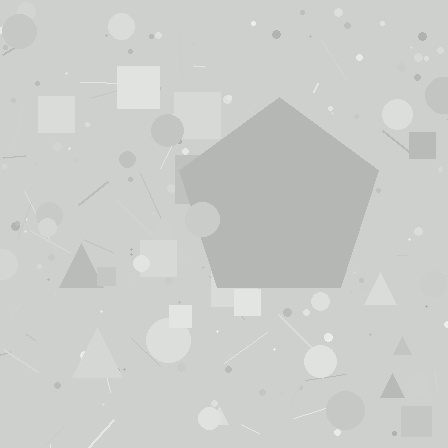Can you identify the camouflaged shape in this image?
The camouflaged shape is a pentagon.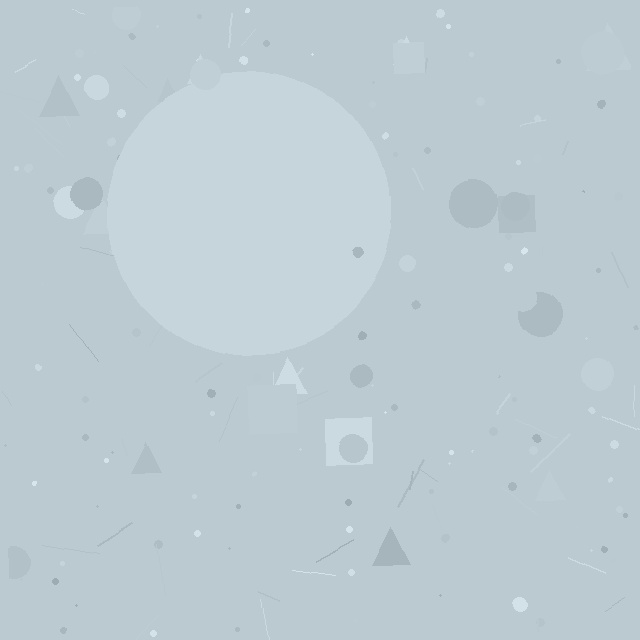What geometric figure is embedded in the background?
A circle is embedded in the background.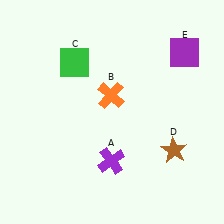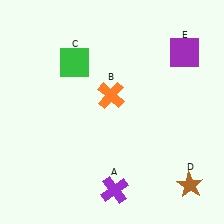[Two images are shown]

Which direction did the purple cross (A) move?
The purple cross (A) moved down.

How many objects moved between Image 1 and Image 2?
2 objects moved between the two images.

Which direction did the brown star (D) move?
The brown star (D) moved down.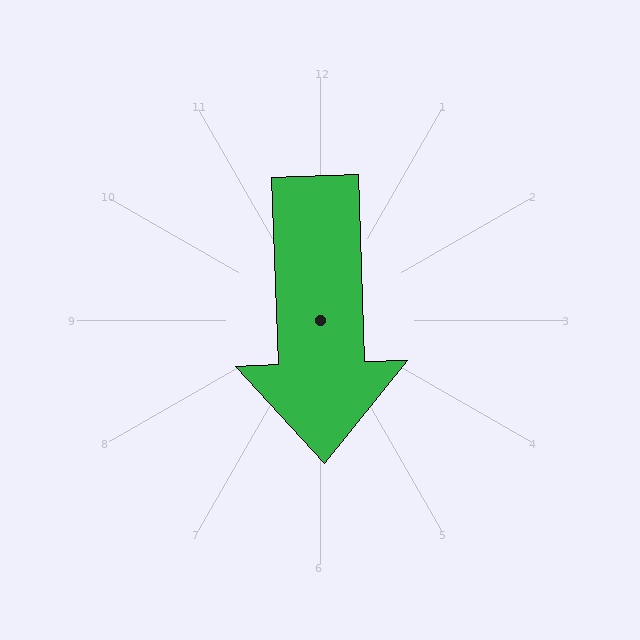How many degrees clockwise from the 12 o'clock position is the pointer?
Approximately 178 degrees.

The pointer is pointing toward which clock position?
Roughly 6 o'clock.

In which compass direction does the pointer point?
South.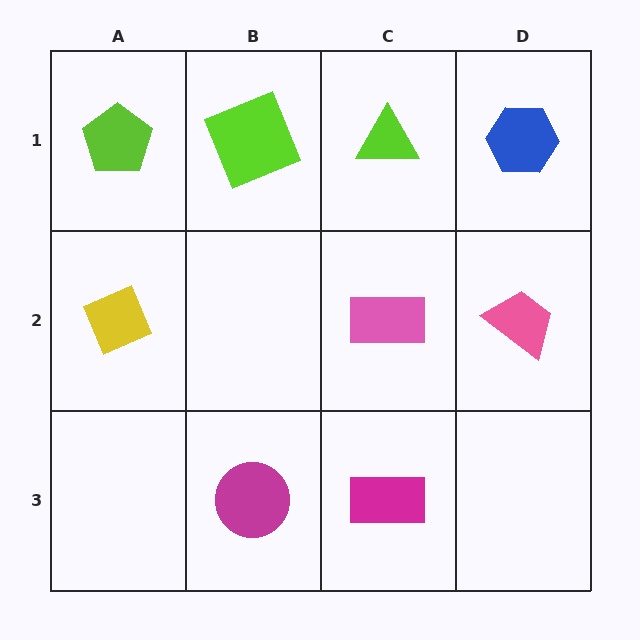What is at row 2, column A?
A yellow diamond.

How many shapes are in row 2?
3 shapes.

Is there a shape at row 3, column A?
No, that cell is empty.